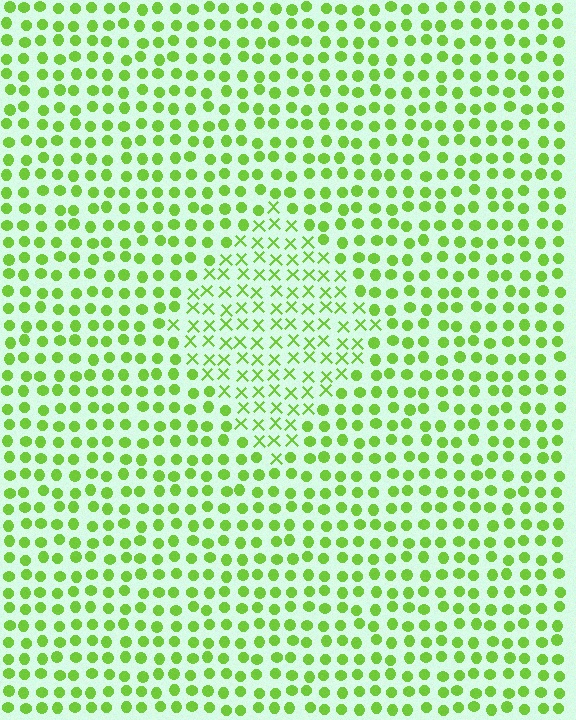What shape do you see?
I see a diamond.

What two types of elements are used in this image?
The image uses X marks inside the diamond region and circles outside it.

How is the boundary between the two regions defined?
The boundary is defined by a change in element shape: X marks inside vs. circles outside. All elements share the same color and spacing.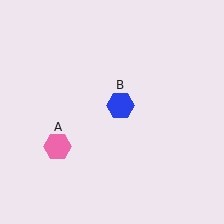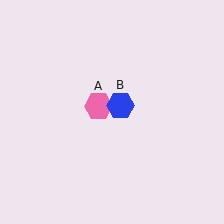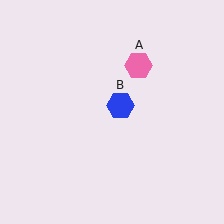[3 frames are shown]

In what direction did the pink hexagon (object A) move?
The pink hexagon (object A) moved up and to the right.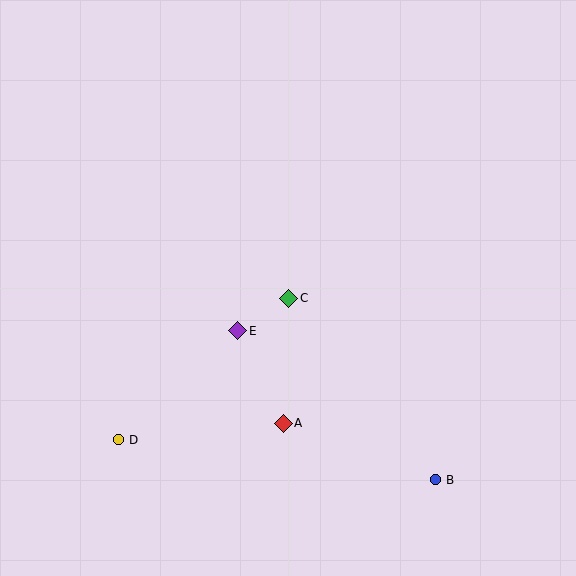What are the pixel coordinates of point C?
Point C is at (289, 298).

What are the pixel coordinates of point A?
Point A is at (283, 423).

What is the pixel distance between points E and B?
The distance between E and B is 247 pixels.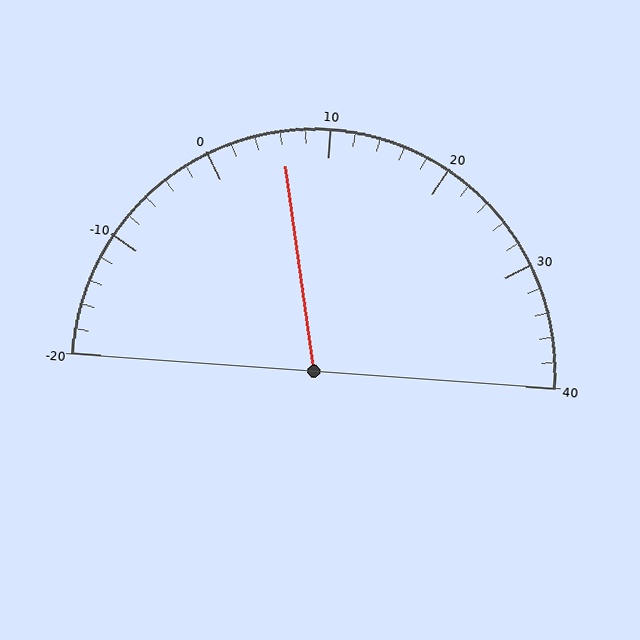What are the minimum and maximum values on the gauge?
The gauge ranges from -20 to 40.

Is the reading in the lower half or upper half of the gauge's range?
The reading is in the lower half of the range (-20 to 40).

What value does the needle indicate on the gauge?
The needle indicates approximately 6.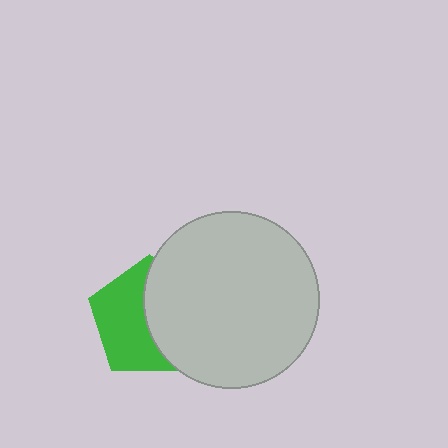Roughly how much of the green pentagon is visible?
About half of it is visible (roughly 52%).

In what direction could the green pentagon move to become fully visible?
The green pentagon could move left. That would shift it out from behind the light gray circle entirely.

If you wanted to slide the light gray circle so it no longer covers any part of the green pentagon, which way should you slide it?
Slide it right — that is the most direct way to separate the two shapes.